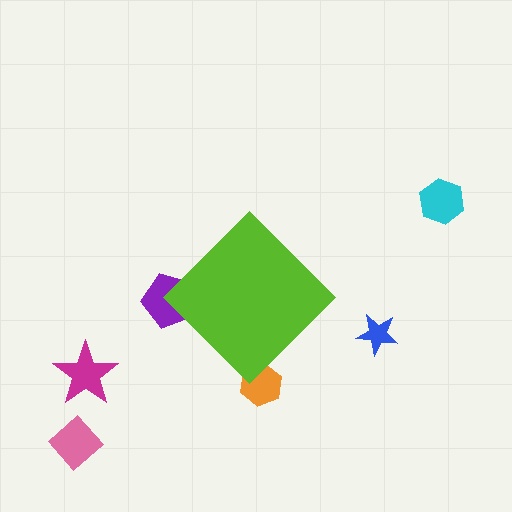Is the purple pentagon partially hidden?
Yes, the purple pentagon is partially hidden behind the lime diamond.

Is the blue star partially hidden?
No, the blue star is fully visible.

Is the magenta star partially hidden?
No, the magenta star is fully visible.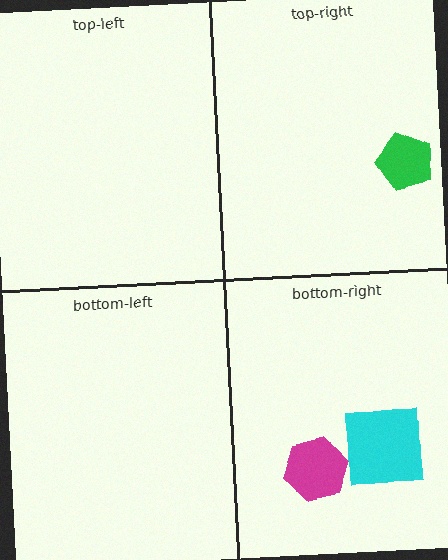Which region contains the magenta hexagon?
The bottom-right region.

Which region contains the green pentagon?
The top-right region.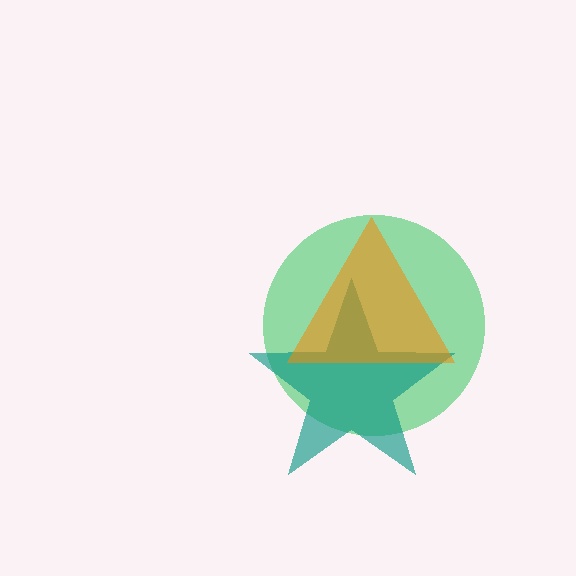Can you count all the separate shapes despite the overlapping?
Yes, there are 3 separate shapes.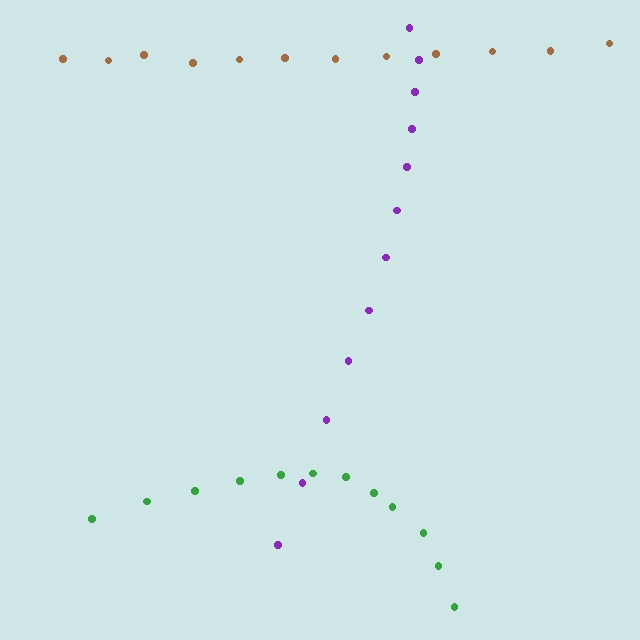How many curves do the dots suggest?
There are 3 distinct paths.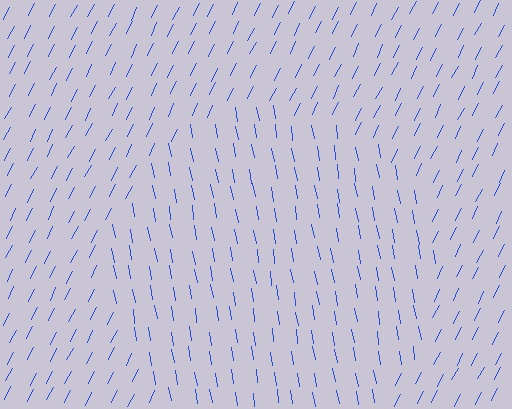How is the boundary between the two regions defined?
The boundary is defined purely by a change in line orientation (approximately 36 degrees difference). All lines are the same color and thickness.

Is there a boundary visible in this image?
Yes, there is a texture boundary formed by a change in line orientation.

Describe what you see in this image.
The image is filled with small blue line segments. A circle region in the image has lines oriented differently from the surrounding lines, creating a visible texture boundary.